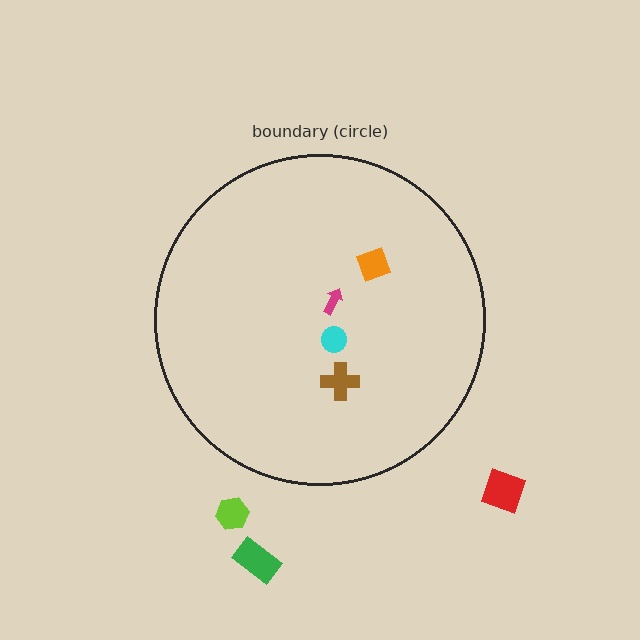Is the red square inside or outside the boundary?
Outside.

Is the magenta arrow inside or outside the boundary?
Inside.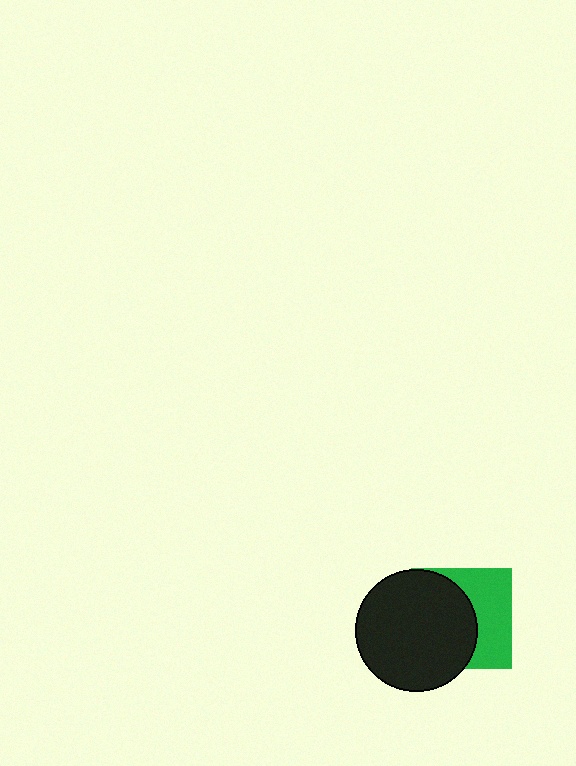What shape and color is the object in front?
The object in front is a black circle.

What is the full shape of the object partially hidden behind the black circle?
The partially hidden object is a green square.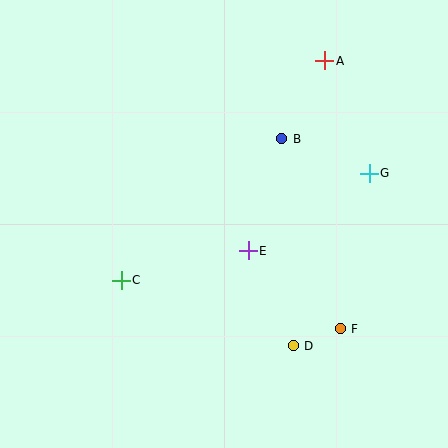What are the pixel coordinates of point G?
Point G is at (369, 173).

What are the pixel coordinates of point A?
Point A is at (325, 61).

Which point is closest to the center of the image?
Point E at (248, 251) is closest to the center.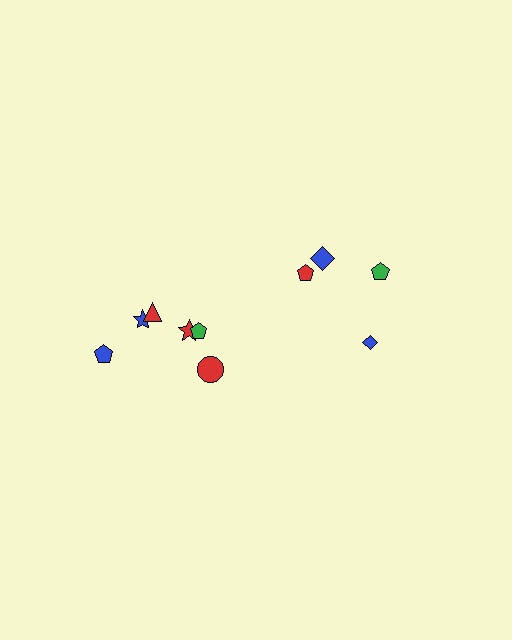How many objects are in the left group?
There are 6 objects.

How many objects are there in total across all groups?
There are 10 objects.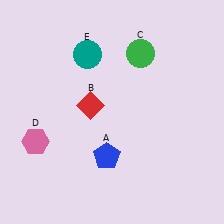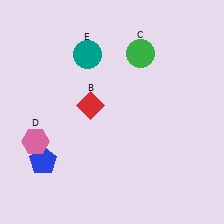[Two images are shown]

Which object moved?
The blue pentagon (A) moved left.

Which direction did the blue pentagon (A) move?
The blue pentagon (A) moved left.